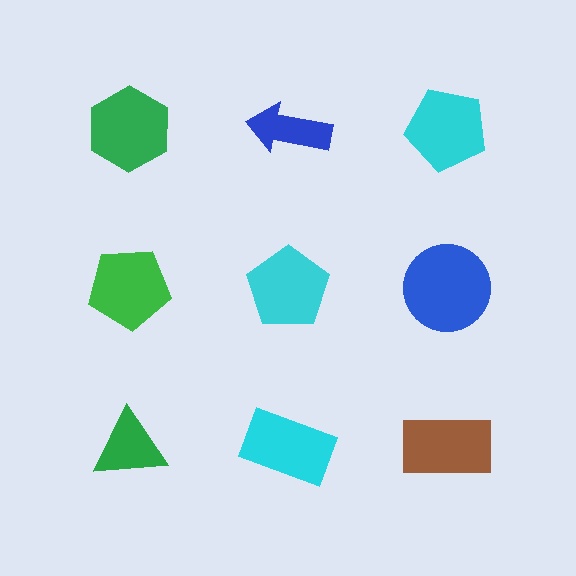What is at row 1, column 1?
A green hexagon.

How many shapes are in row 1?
3 shapes.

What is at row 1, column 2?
A blue arrow.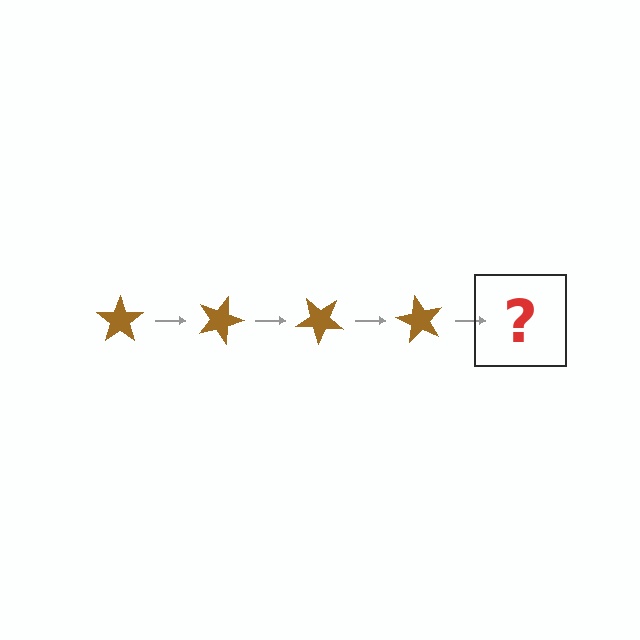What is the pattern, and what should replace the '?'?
The pattern is that the star rotates 20 degrees each step. The '?' should be a brown star rotated 80 degrees.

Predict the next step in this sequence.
The next step is a brown star rotated 80 degrees.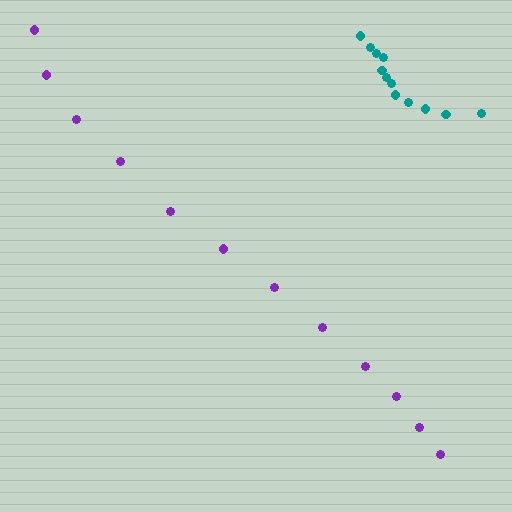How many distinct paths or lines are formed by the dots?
There are 2 distinct paths.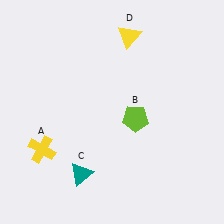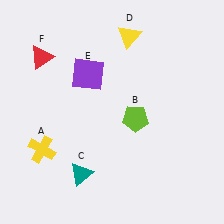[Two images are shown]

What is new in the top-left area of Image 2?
A red triangle (F) was added in the top-left area of Image 2.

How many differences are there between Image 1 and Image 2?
There are 2 differences between the two images.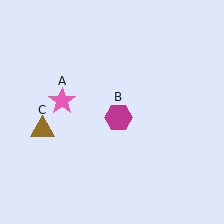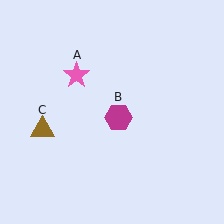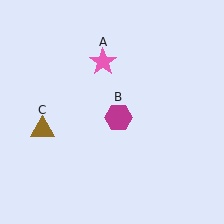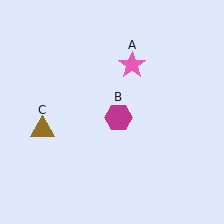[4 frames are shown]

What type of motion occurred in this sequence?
The pink star (object A) rotated clockwise around the center of the scene.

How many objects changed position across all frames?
1 object changed position: pink star (object A).